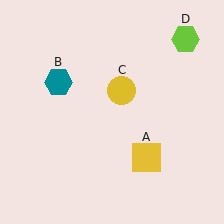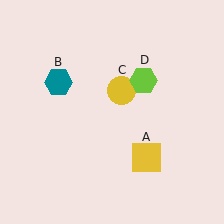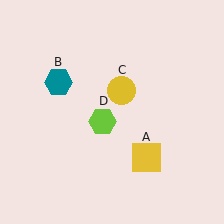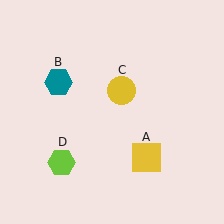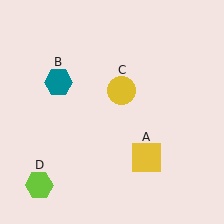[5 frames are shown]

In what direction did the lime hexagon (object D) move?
The lime hexagon (object D) moved down and to the left.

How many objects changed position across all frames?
1 object changed position: lime hexagon (object D).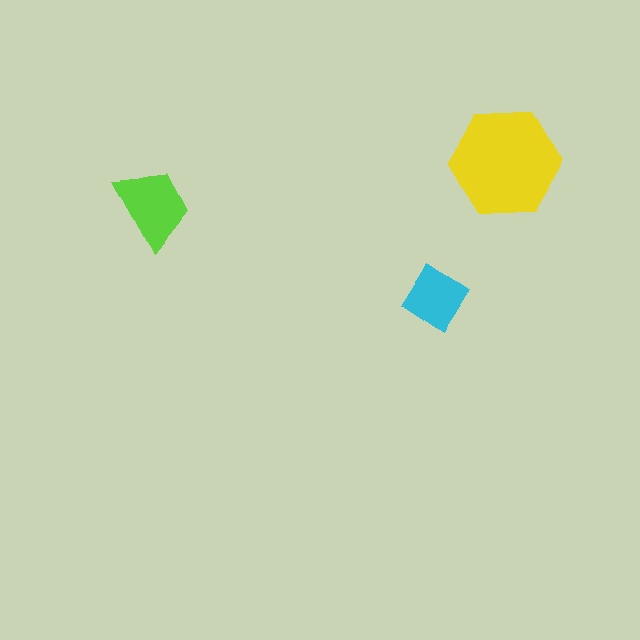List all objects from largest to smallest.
The yellow hexagon, the lime trapezoid, the cyan diamond.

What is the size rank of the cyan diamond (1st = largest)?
3rd.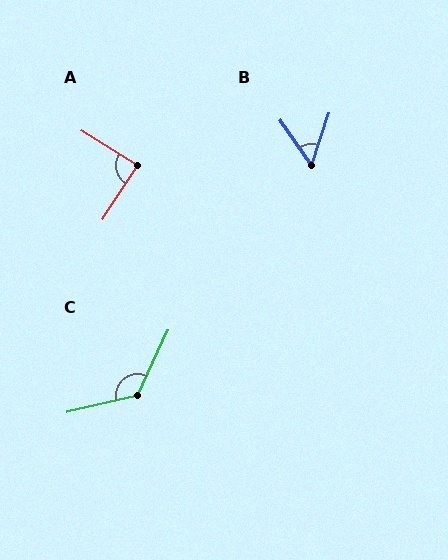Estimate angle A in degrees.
Approximately 88 degrees.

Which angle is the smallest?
B, at approximately 54 degrees.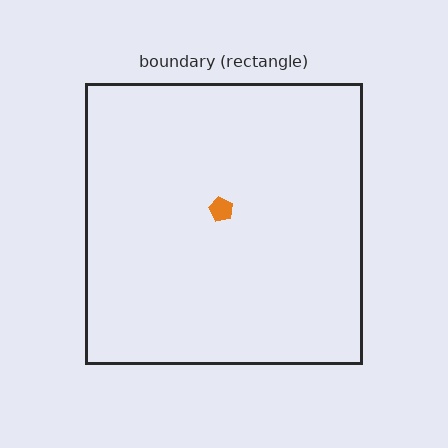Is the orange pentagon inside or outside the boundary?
Inside.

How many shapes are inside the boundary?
1 inside, 0 outside.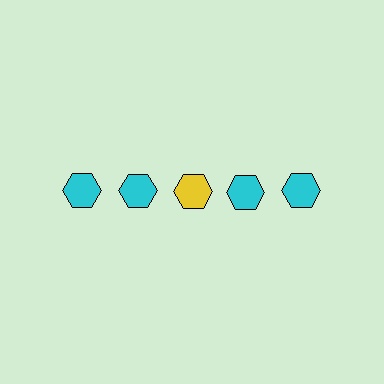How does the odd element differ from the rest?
It has a different color: yellow instead of cyan.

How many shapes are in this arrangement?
There are 5 shapes arranged in a grid pattern.